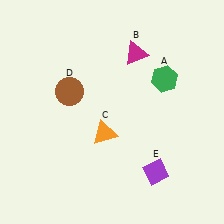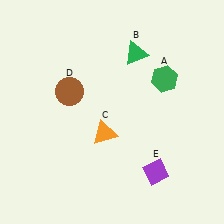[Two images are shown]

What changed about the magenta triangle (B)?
In Image 1, B is magenta. In Image 2, it changed to green.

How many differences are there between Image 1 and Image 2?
There is 1 difference between the two images.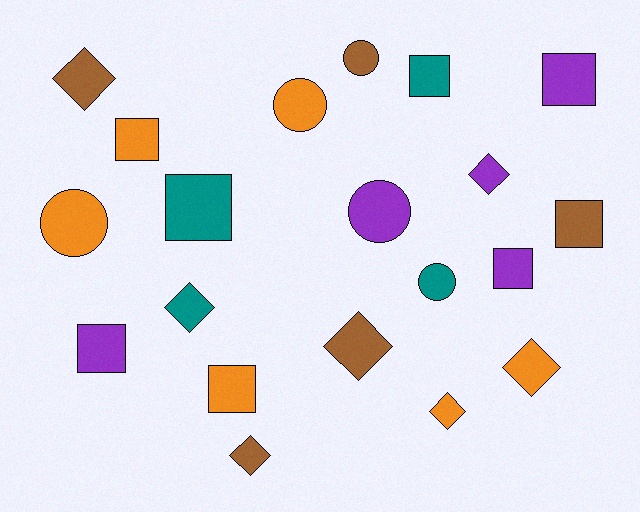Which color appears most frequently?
Orange, with 6 objects.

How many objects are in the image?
There are 20 objects.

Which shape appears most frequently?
Square, with 8 objects.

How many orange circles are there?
There are 2 orange circles.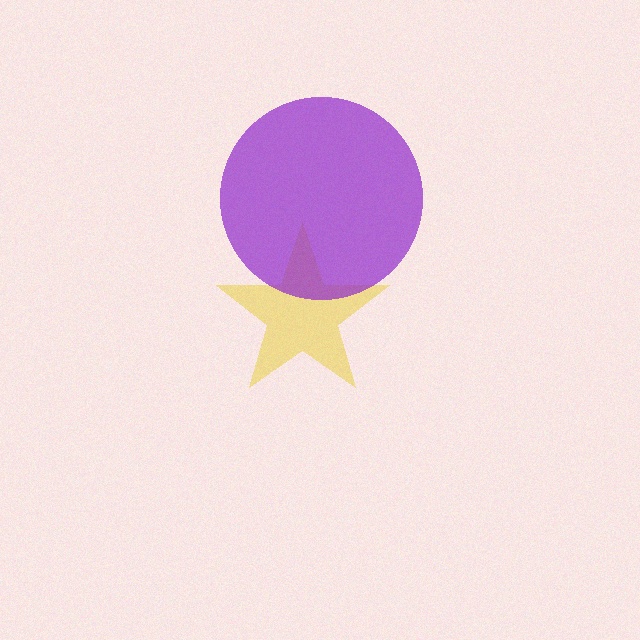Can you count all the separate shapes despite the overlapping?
Yes, there are 2 separate shapes.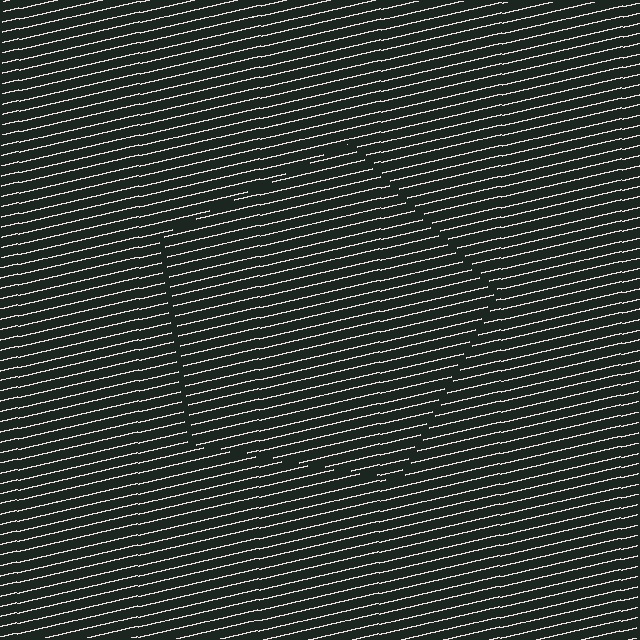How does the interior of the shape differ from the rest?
The interior of the shape contains the same grating, shifted by half a period — the contour is defined by the phase discontinuity where line-ends from the inner and outer gratings abut.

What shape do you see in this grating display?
An illusory pentagon. The interior of the shape contains the same grating, shifted by half a period — the contour is defined by the phase discontinuity where line-ends from the inner and outer gratings abut.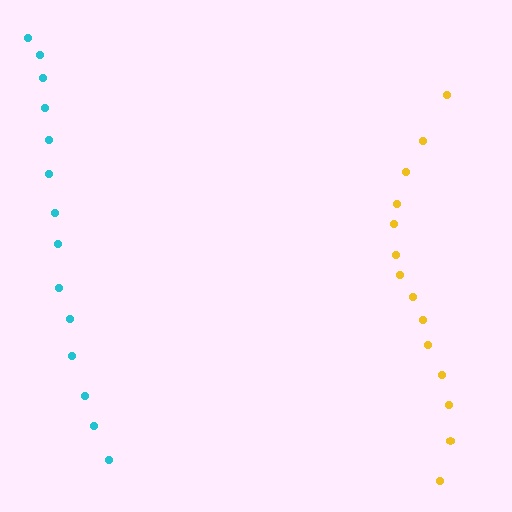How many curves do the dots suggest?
There are 2 distinct paths.